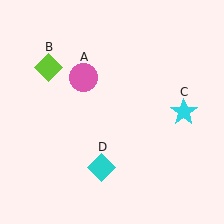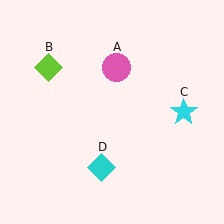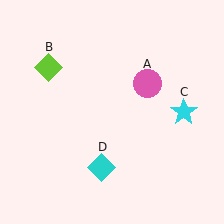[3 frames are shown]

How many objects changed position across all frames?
1 object changed position: pink circle (object A).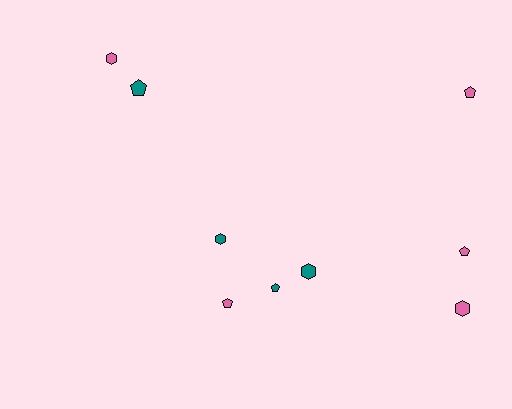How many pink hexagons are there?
There are 2 pink hexagons.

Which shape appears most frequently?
Pentagon, with 5 objects.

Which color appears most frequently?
Pink, with 5 objects.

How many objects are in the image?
There are 9 objects.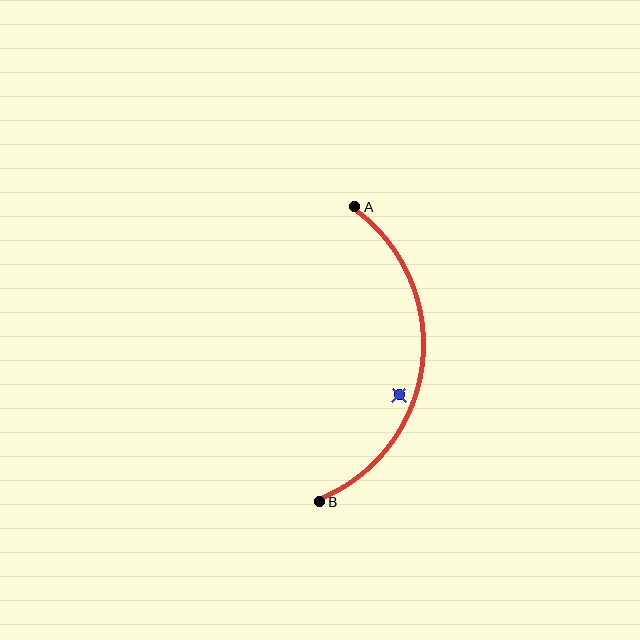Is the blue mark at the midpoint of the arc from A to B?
No — the blue mark does not lie on the arc at all. It sits slightly inside the curve.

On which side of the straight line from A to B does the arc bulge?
The arc bulges to the right of the straight line connecting A and B.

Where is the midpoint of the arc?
The arc midpoint is the point on the curve farthest from the straight line joining A and B. It sits to the right of that line.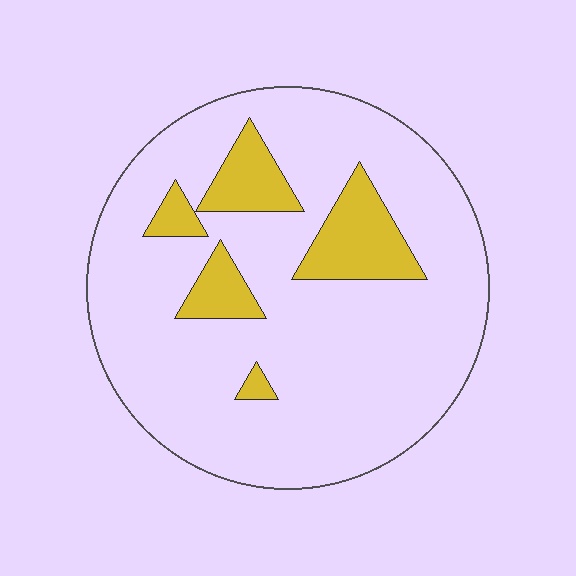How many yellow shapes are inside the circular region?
5.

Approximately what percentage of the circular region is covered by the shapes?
Approximately 15%.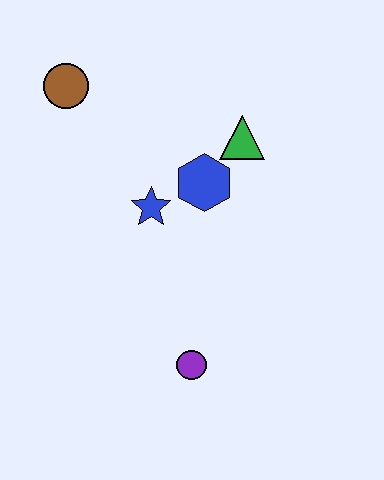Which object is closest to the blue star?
The blue hexagon is closest to the blue star.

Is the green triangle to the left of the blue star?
No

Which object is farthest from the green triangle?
The purple circle is farthest from the green triangle.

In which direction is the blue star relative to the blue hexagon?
The blue star is to the left of the blue hexagon.